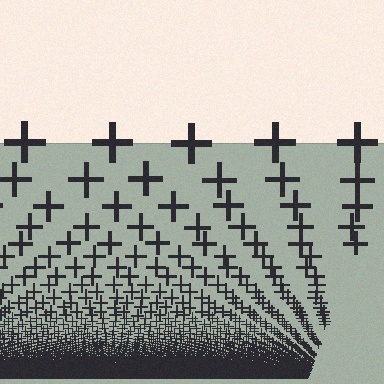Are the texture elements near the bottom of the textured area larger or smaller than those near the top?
Smaller. The gradient is inverted — elements near the bottom are smaller and denser.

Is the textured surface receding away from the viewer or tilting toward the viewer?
The surface appears to tilt toward the viewer. Texture elements get larger and sparser toward the top.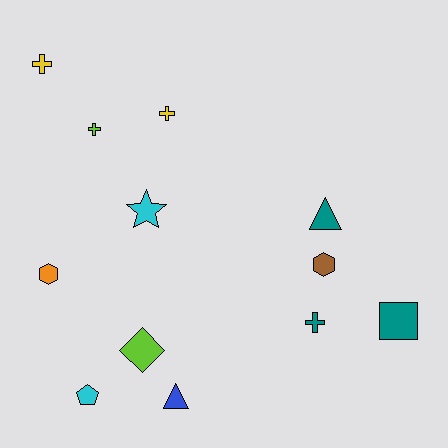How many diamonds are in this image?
There is 1 diamond.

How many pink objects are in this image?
There are no pink objects.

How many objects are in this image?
There are 12 objects.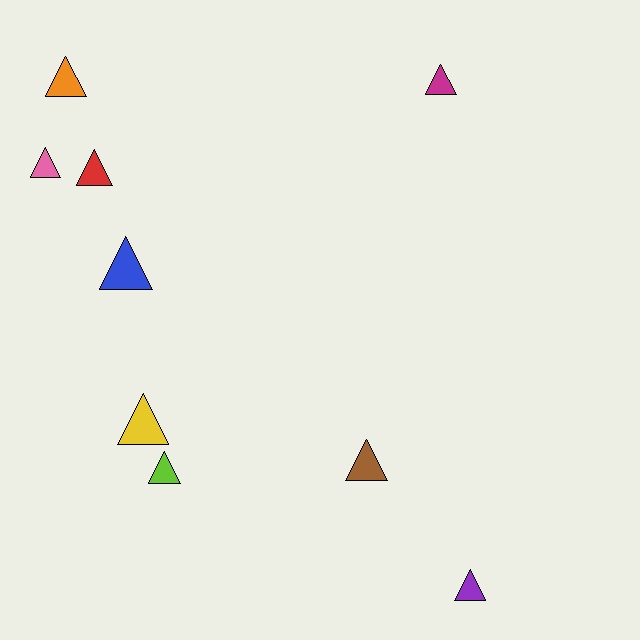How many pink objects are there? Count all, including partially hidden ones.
There is 1 pink object.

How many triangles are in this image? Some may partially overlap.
There are 9 triangles.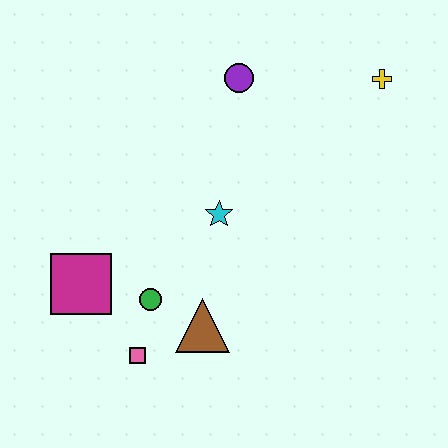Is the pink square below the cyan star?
Yes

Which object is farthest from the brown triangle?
The yellow cross is farthest from the brown triangle.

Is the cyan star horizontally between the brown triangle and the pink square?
No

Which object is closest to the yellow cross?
The purple circle is closest to the yellow cross.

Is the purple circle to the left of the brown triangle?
No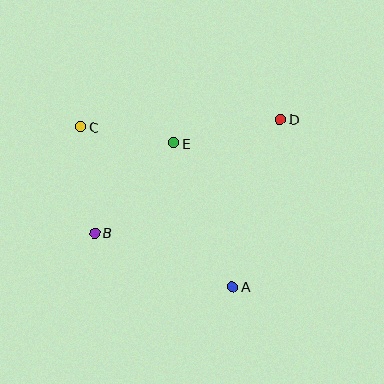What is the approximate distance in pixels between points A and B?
The distance between A and B is approximately 148 pixels.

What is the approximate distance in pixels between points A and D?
The distance between A and D is approximately 174 pixels.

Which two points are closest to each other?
Points C and E are closest to each other.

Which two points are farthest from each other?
Points A and C are farthest from each other.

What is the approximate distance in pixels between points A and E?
The distance between A and E is approximately 155 pixels.